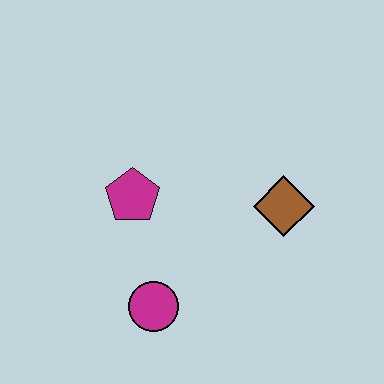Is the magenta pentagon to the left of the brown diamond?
Yes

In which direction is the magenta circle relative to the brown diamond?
The magenta circle is to the left of the brown diamond.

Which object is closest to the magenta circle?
The magenta pentagon is closest to the magenta circle.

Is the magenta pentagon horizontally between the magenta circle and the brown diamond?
No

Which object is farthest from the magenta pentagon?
The brown diamond is farthest from the magenta pentagon.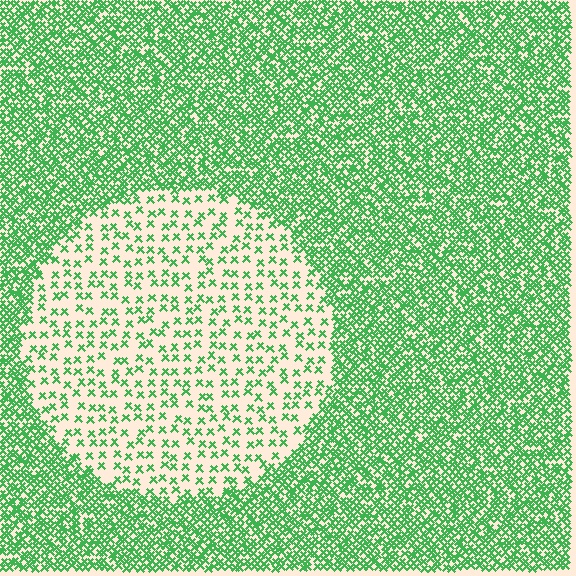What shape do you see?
I see a circle.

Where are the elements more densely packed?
The elements are more densely packed outside the circle boundary.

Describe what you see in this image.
The image contains small green elements arranged at two different densities. A circle-shaped region is visible where the elements are less densely packed than the surrounding area.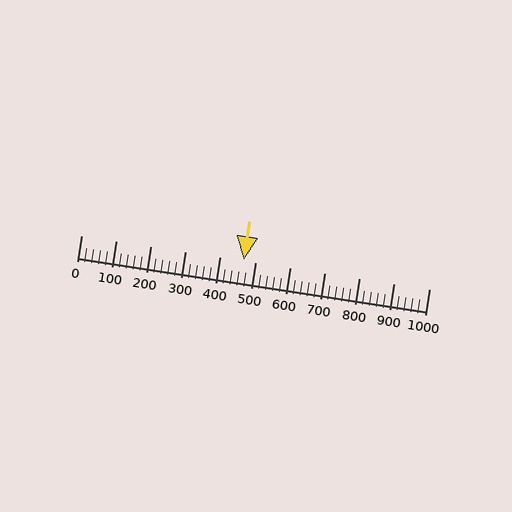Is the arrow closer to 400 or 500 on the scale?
The arrow is closer to 500.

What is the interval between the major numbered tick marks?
The major tick marks are spaced 100 units apart.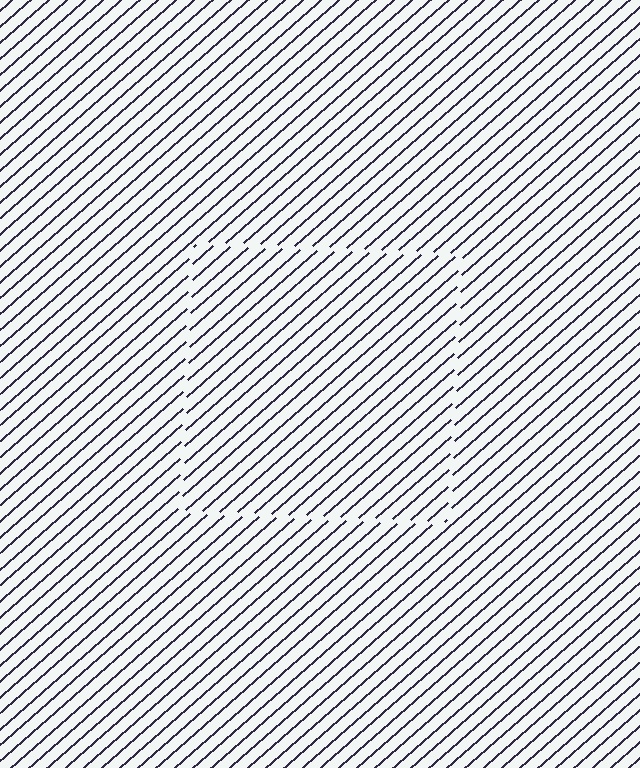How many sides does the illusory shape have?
4 sides — the line-ends trace a square.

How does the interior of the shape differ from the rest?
The interior of the shape contains the same grating, shifted by half a period — the contour is defined by the phase discontinuity where line-ends from the inner and outer gratings abut.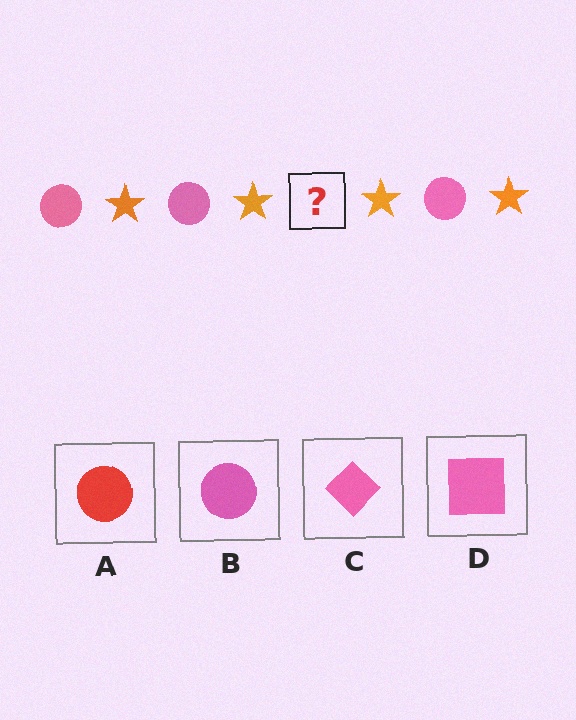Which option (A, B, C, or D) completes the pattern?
B.